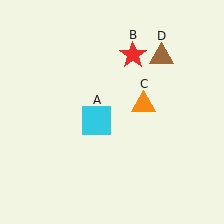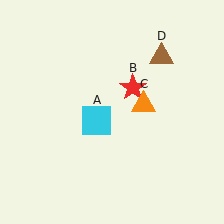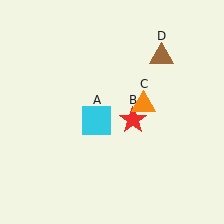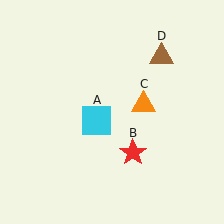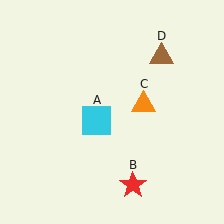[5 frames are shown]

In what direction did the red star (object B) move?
The red star (object B) moved down.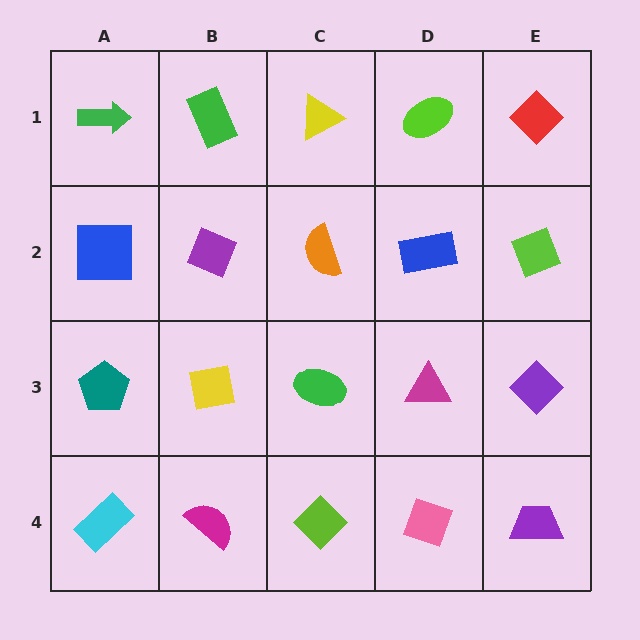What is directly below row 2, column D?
A magenta triangle.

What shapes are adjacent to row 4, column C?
A green ellipse (row 3, column C), a magenta semicircle (row 4, column B), a pink diamond (row 4, column D).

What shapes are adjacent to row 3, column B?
A purple diamond (row 2, column B), a magenta semicircle (row 4, column B), a teal pentagon (row 3, column A), a green ellipse (row 3, column C).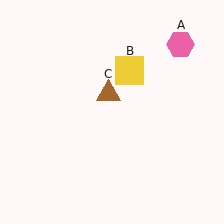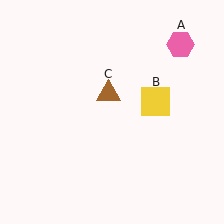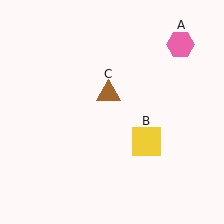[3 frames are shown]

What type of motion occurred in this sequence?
The yellow square (object B) rotated clockwise around the center of the scene.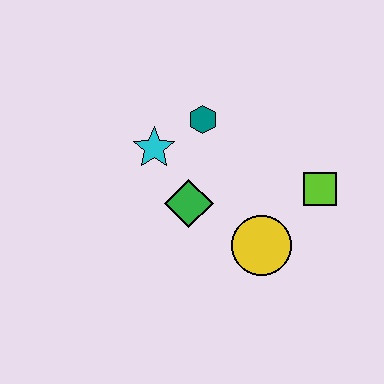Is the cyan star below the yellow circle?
No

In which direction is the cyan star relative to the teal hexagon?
The cyan star is to the left of the teal hexagon.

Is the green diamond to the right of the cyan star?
Yes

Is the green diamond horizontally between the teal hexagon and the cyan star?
Yes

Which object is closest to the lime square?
The yellow circle is closest to the lime square.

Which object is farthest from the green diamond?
The lime square is farthest from the green diamond.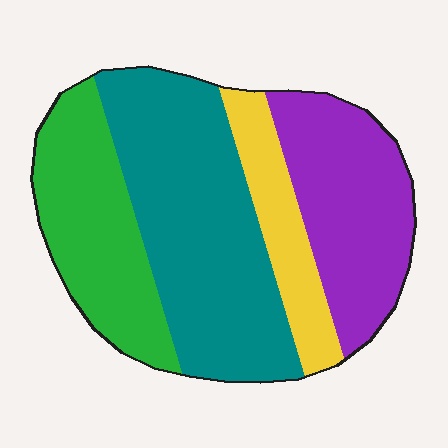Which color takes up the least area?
Yellow, at roughly 15%.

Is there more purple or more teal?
Teal.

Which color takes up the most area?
Teal, at roughly 40%.